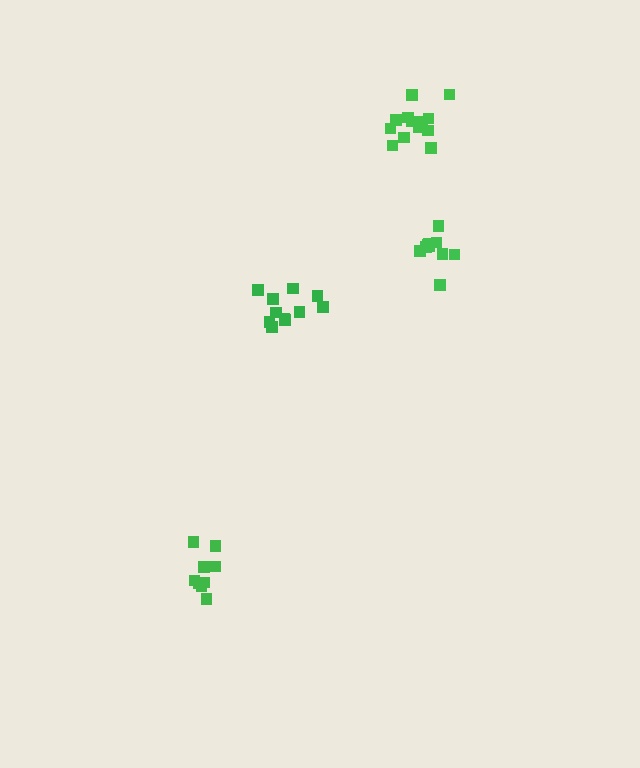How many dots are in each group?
Group 1: 11 dots, Group 2: 10 dots, Group 3: 13 dots, Group 4: 9 dots (43 total).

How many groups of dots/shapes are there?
There are 4 groups.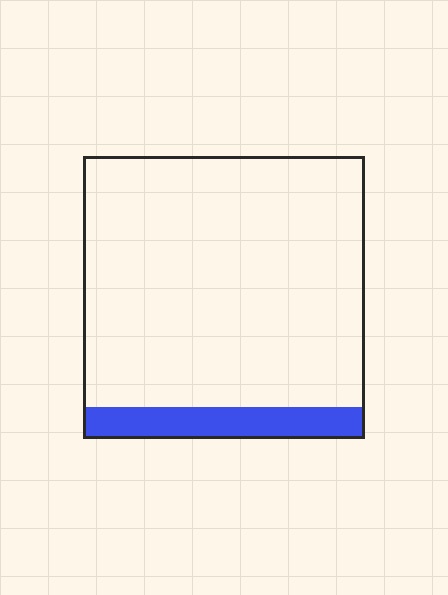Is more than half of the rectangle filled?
No.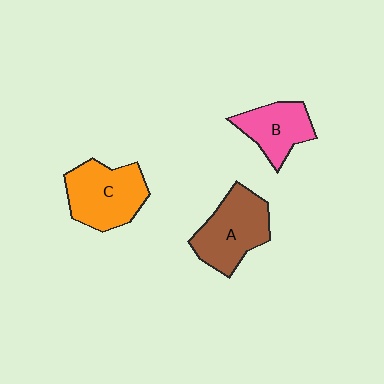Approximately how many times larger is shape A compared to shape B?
Approximately 1.4 times.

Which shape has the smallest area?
Shape B (pink).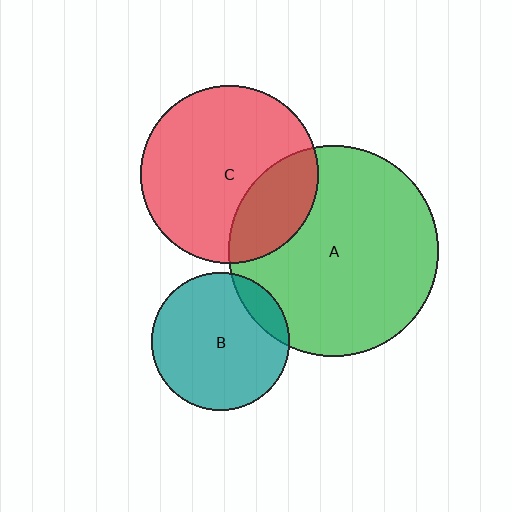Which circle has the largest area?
Circle A (green).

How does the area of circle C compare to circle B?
Approximately 1.7 times.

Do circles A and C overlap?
Yes.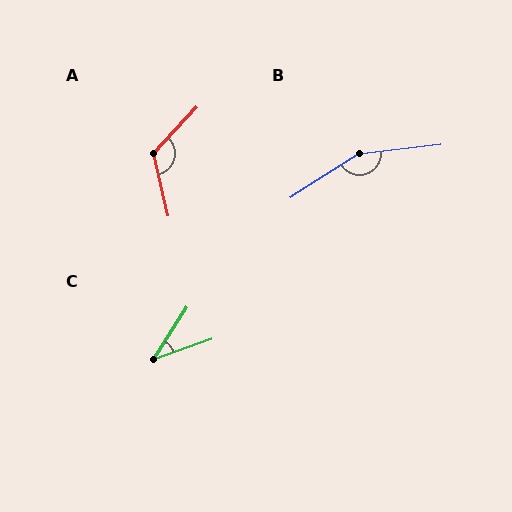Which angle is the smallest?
C, at approximately 39 degrees.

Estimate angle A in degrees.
Approximately 123 degrees.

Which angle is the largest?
B, at approximately 154 degrees.